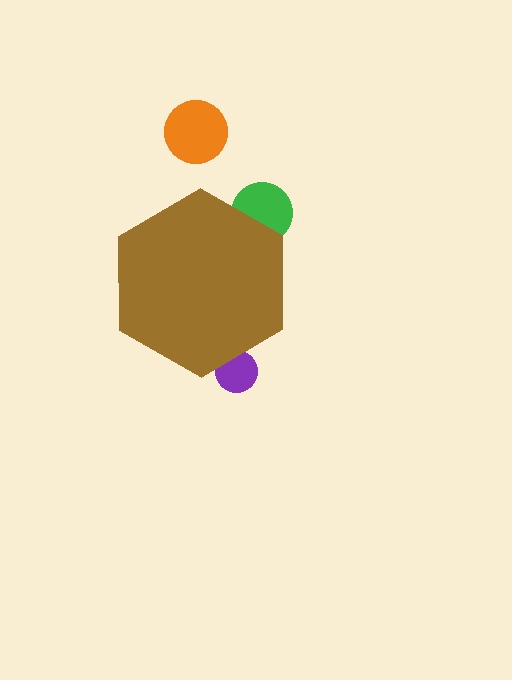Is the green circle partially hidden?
Yes, the green circle is partially hidden behind the brown hexagon.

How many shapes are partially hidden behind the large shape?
2 shapes are partially hidden.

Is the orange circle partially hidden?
No, the orange circle is fully visible.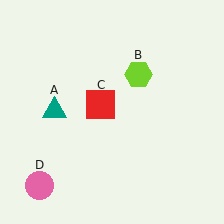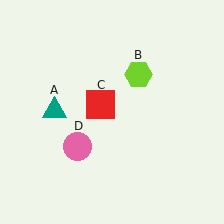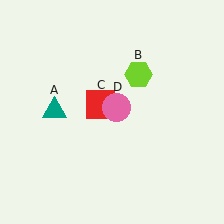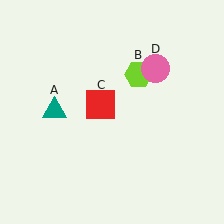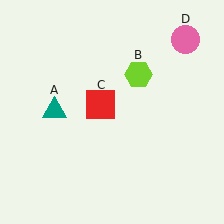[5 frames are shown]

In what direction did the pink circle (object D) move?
The pink circle (object D) moved up and to the right.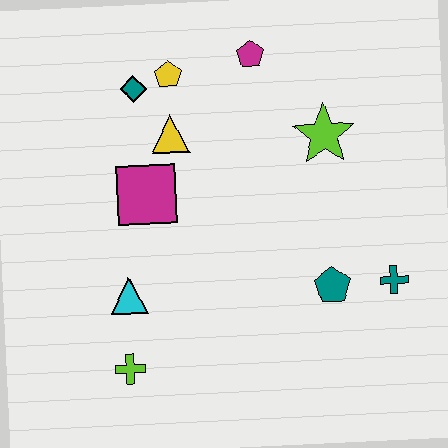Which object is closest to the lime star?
The magenta pentagon is closest to the lime star.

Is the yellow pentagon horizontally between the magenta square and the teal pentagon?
Yes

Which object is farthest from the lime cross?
The magenta pentagon is farthest from the lime cross.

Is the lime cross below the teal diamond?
Yes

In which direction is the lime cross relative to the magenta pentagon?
The lime cross is below the magenta pentagon.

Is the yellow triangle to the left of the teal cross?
Yes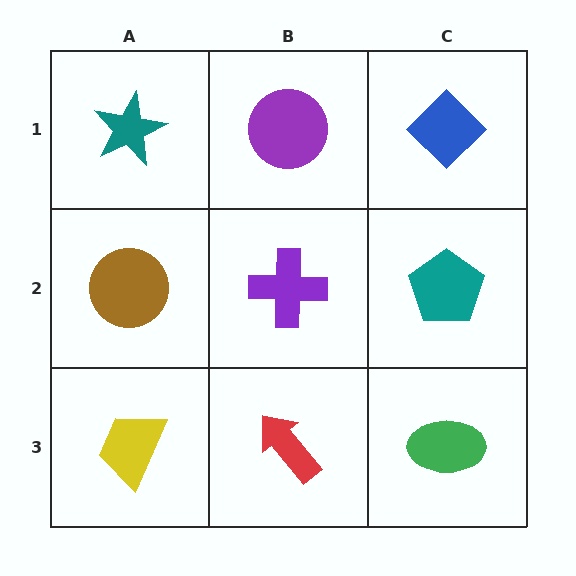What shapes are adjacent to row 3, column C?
A teal pentagon (row 2, column C), a red arrow (row 3, column B).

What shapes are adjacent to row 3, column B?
A purple cross (row 2, column B), a yellow trapezoid (row 3, column A), a green ellipse (row 3, column C).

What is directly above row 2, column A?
A teal star.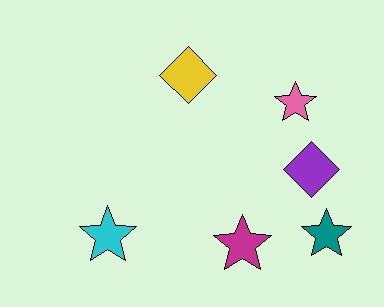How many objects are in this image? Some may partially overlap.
There are 6 objects.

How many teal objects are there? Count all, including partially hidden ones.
There is 1 teal object.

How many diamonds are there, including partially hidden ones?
There are 2 diamonds.